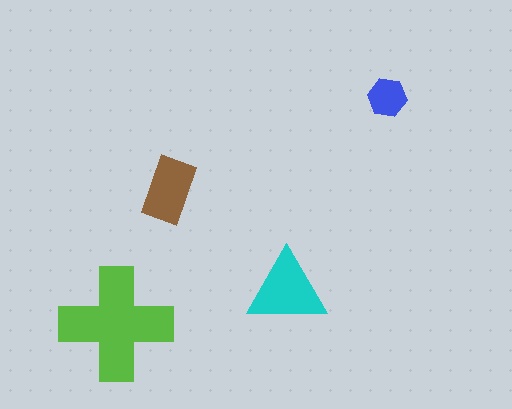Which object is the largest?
The lime cross.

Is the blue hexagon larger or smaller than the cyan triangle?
Smaller.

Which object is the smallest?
The blue hexagon.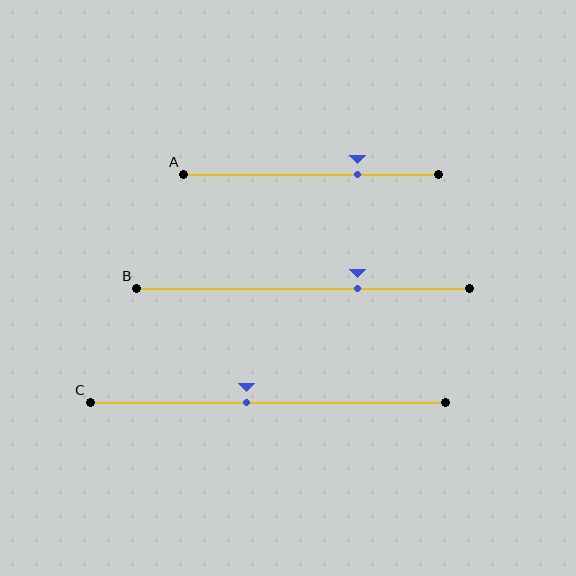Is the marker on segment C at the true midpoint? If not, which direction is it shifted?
No, the marker on segment C is shifted to the left by about 6% of the segment length.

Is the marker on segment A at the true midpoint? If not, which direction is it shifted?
No, the marker on segment A is shifted to the right by about 18% of the segment length.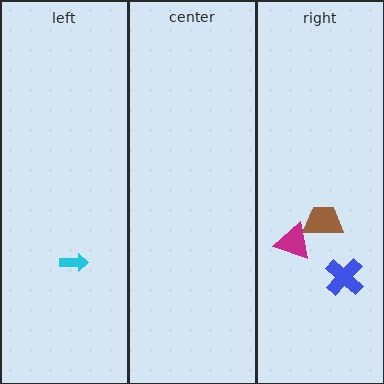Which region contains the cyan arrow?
The left region.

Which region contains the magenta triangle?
The right region.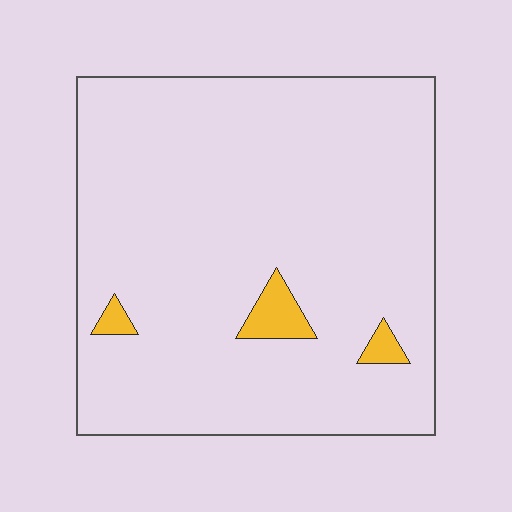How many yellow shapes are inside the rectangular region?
3.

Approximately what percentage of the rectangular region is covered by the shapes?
Approximately 5%.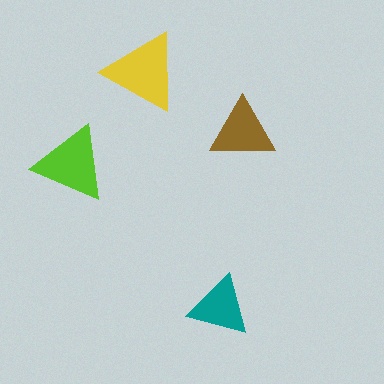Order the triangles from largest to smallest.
the yellow one, the lime one, the brown one, the teal one.